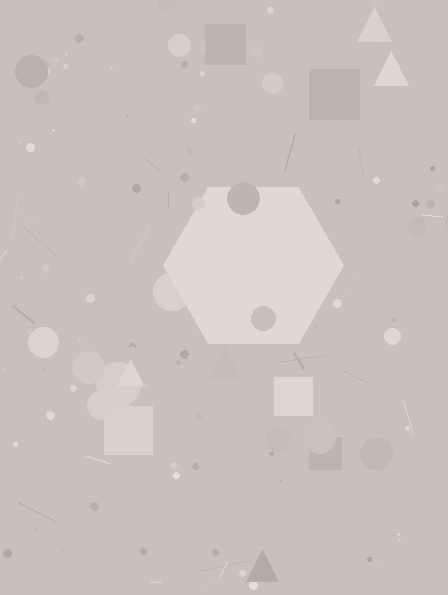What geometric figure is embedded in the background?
A hexagon is embedded in the background.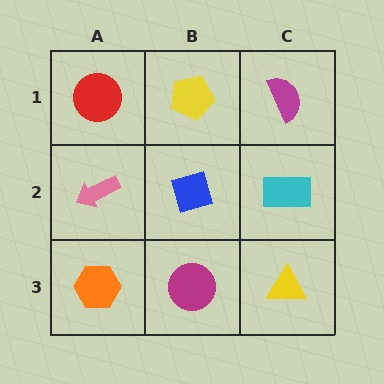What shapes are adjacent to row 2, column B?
A yellow pentagon (row 1, column B), a magenta circle (row 3, column B), a pink arrow (row 2, column A), a cyan rectangle (row 2, column C).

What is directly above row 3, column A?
A pink arrow.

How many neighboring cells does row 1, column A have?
2.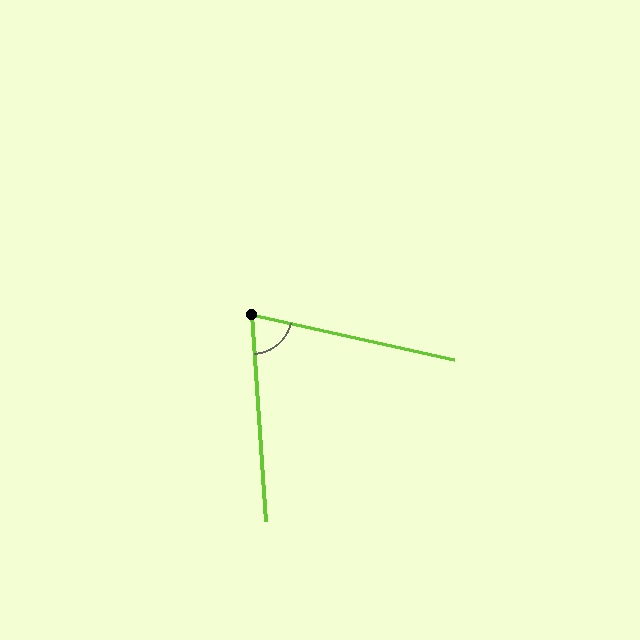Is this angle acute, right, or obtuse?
It is acute.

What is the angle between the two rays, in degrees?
Approximately 73 degrees.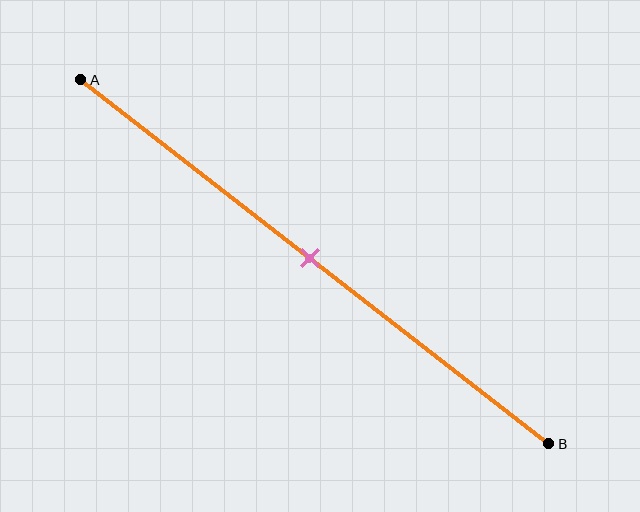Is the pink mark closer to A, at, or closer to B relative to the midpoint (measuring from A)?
The pink mark is approximately at the midpoint of segment AB.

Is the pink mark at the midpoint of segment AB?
Yes, the mark is approximately at the midpoint.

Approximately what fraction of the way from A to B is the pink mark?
The pink mark is approximately 50% of the way from A to B.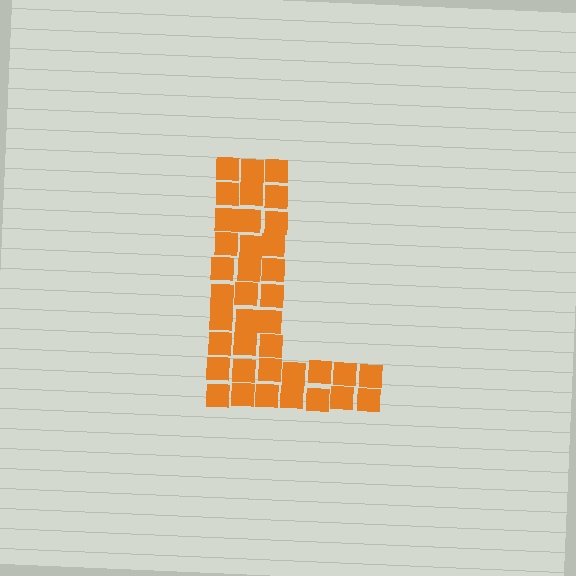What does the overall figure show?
The overall figure shows the letter L.